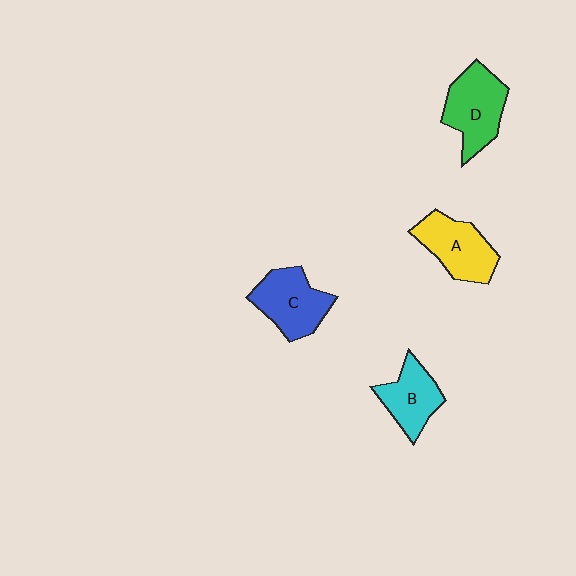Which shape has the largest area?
Shape D (green).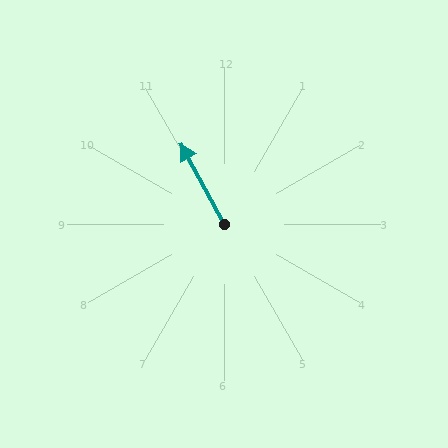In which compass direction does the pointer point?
Northwest.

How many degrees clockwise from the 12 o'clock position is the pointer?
Approximately 331 degrees.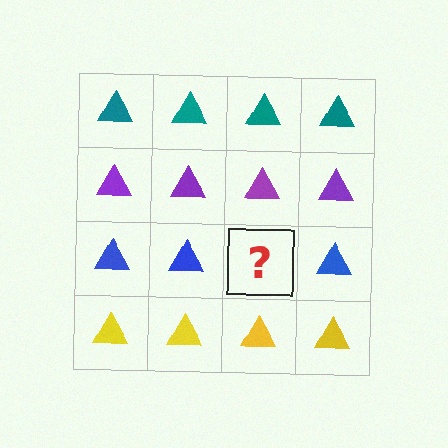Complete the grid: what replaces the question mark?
The question mark should be replaced with a blue triangle.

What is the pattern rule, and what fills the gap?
The rule is that each row has a consistent color. The gap should be filled with a blue triangle.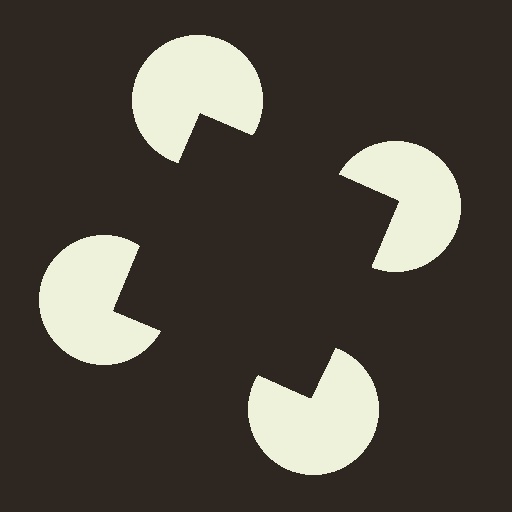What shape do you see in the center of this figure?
An illusory square — its edges are inferred from the aligned wedge cuts in the pac-man discs, not physically drawn.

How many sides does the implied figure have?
4 sides.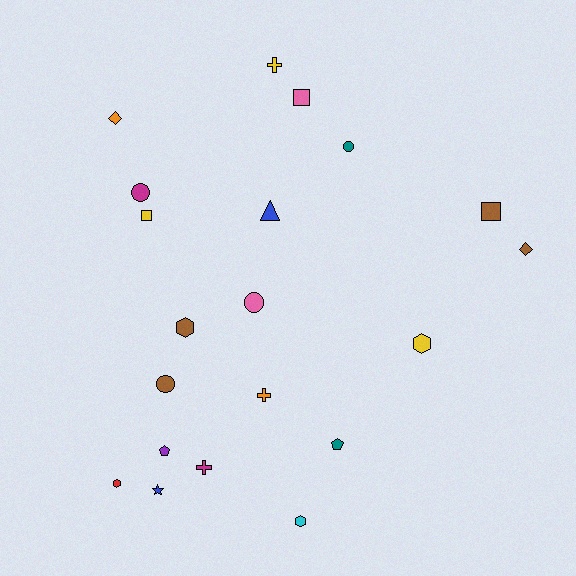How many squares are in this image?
There are 3 squares.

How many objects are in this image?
There are 20 objects.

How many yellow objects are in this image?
There are 3 yellow objects.